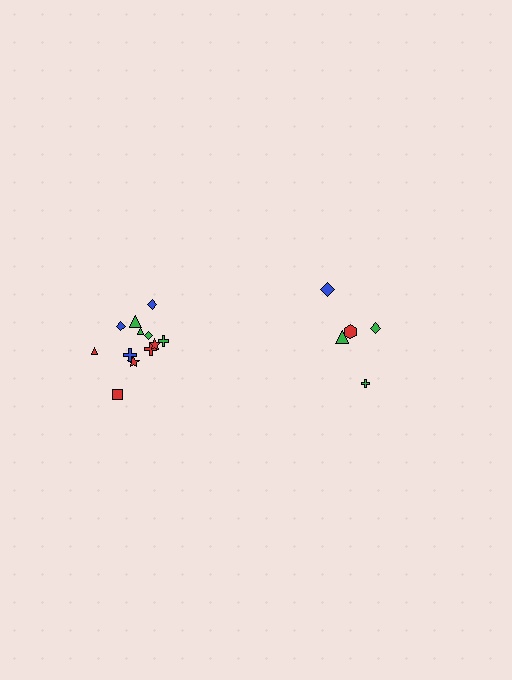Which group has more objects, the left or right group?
The left group.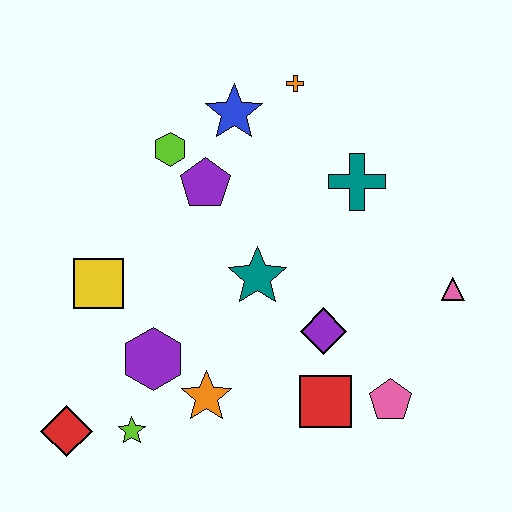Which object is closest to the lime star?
The red diamond is closest to the lime star.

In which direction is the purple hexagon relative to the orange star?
The purple hexagon is to the left of the orange star.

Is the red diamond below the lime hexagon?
Yes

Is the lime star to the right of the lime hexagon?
No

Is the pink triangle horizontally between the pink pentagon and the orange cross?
No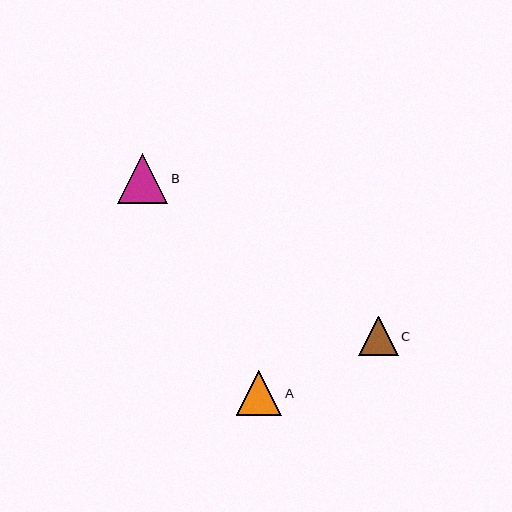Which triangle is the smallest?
Triangle C is the smallest with a size of approximately 40 pixels.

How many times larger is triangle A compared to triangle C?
Triangle A is approximately 1.2 times the size of triangle C.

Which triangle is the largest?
Triangle B is the largest with a size of approximately 50 pixels.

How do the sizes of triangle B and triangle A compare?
Triangle B and triangle A are approximately the same size.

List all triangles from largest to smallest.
From largest to smallest: B, A, C.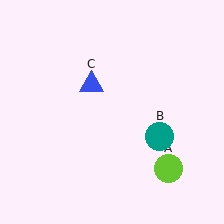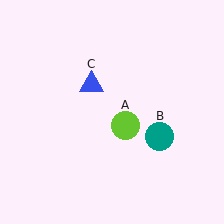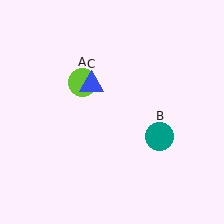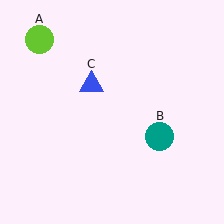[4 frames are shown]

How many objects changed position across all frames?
1 object changed position: lime circle (object A).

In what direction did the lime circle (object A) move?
The lime circle (object A) moved up and to the left.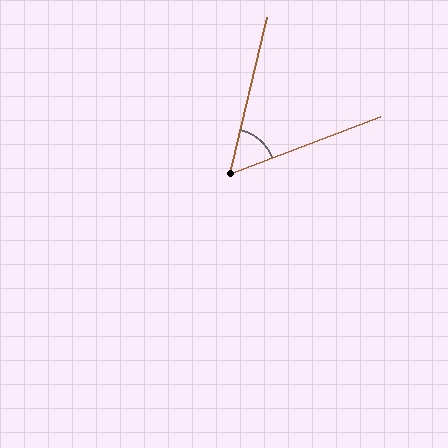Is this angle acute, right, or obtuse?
It is acute.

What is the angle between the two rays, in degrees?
Approximately 56 degrees.